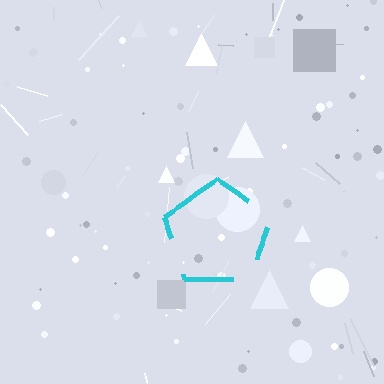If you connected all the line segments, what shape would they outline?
They would outline a pentagon.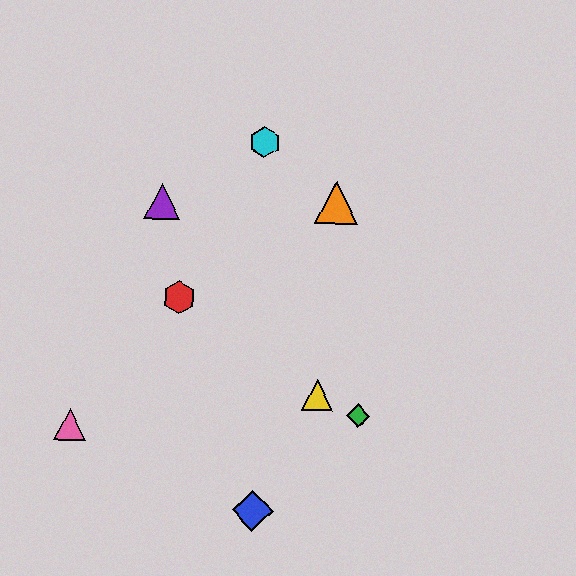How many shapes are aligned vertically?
2 shapes (the blue diamond, the cyan hexagon) are aligned vertically.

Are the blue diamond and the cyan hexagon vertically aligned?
Yes, both are at x≈253.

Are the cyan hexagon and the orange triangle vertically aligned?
No, the cyan hexagon is at x≈265 and the orange triangle is at x≈336.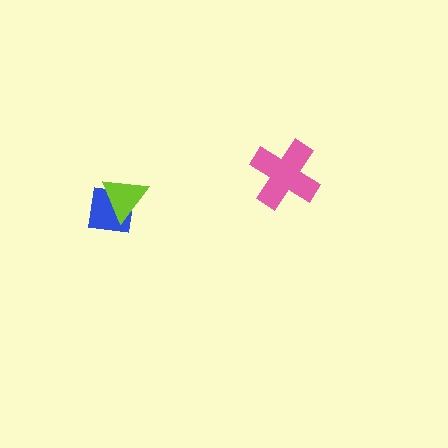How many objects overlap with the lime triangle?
1 object overlaps with the lime triangle.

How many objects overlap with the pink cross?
0 objects overlap with the pink cross.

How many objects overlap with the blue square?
1 object overlaps with the blue square.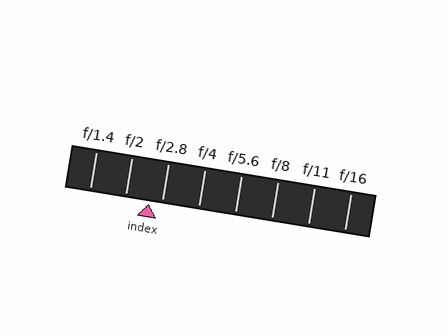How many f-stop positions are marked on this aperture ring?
There are 8 f-stop positions marked.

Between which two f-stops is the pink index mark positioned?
The index mark is between f/2 and f/2.8.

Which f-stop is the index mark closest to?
The index mark is closest to f/2.8.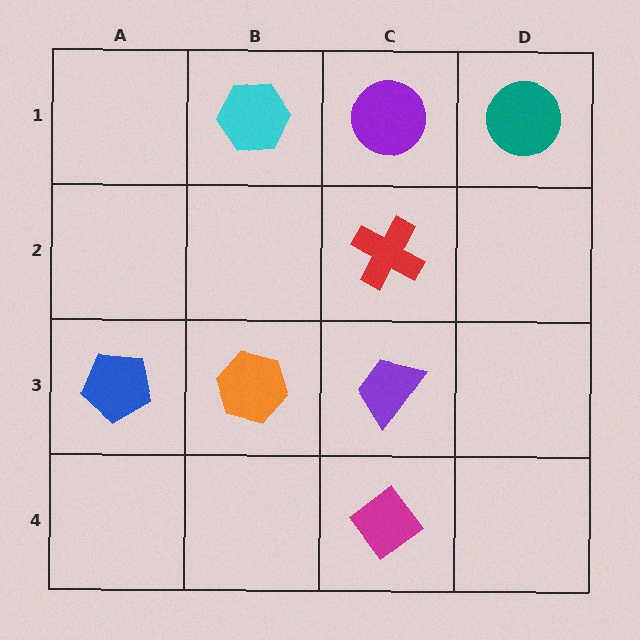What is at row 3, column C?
A purple trapezoid.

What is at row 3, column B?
An orange hexagon.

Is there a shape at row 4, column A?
No, that cell is empty.